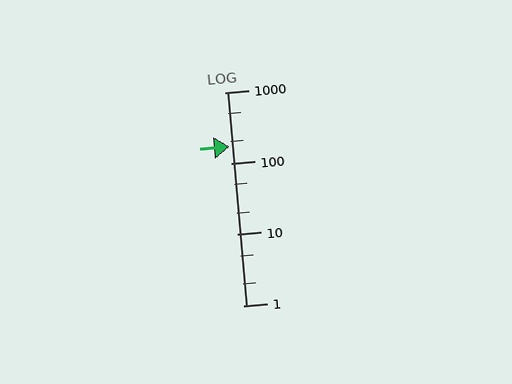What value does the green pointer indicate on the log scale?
The pointer indicates approximately 170.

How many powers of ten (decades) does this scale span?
The scale spans 3 decades, from 1 to 1000.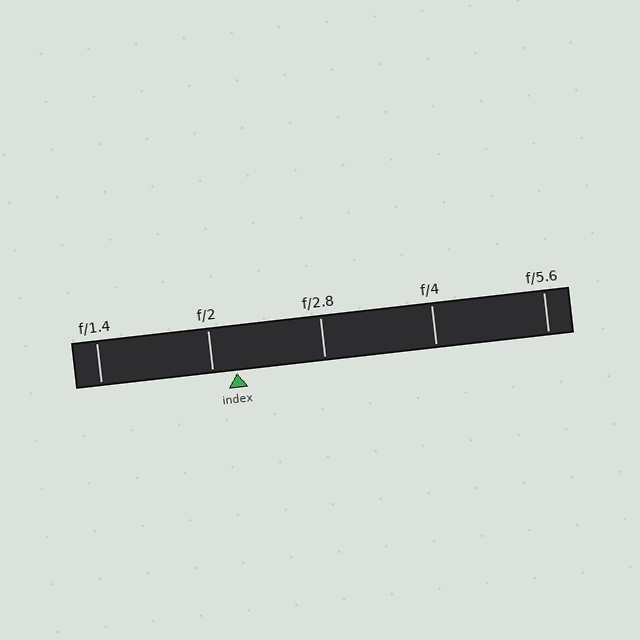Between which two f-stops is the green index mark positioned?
The index mark is between f/2 and f/2.8.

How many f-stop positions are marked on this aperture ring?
There are 5 f-stop positions marked.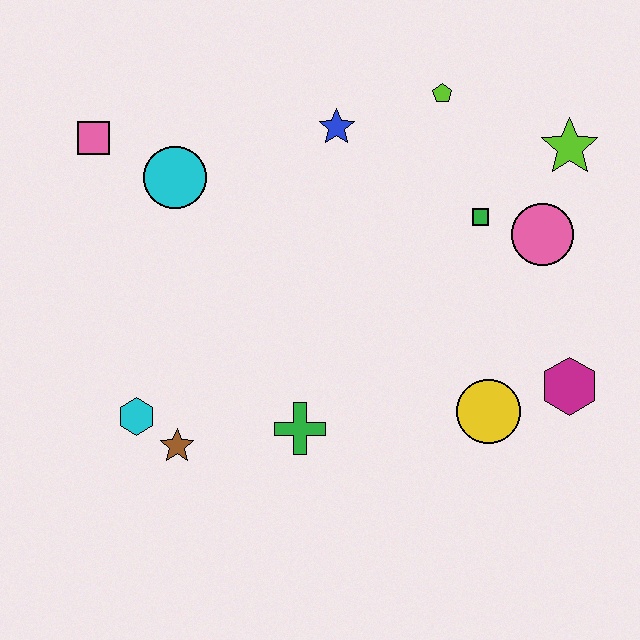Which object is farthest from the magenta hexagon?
The pink square is farthest from the magenta hexagon.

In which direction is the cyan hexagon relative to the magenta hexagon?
The cyan hexagon is to the left of the magenta hexagon.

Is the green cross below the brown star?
No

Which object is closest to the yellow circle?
The magenta hexagon is closest to the yellow circle.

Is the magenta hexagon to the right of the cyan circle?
Yes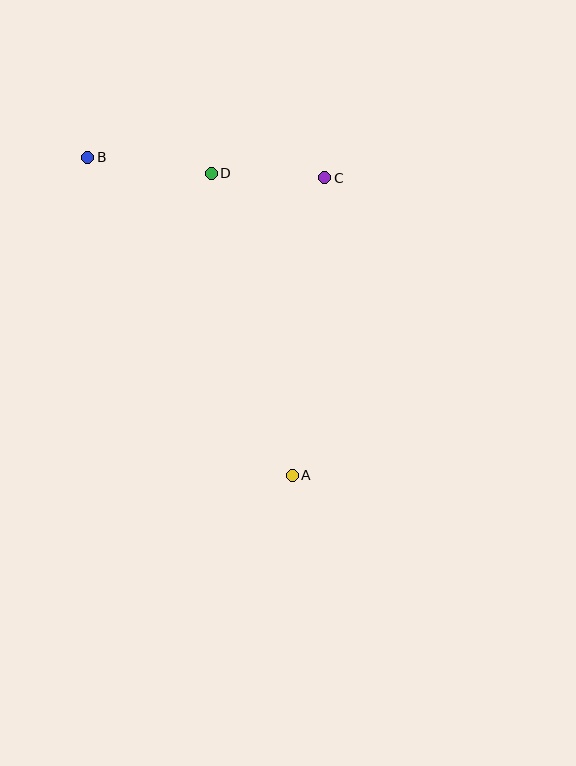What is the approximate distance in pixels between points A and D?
The distance between A and D is approximately 313 pixels.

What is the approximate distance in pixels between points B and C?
The distance between B and C is approximately 238 pixels.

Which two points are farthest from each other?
Points A and B are farthest from each other.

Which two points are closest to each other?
Points C and D are closest to each other.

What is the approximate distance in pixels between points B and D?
The distance between B and D is approximately 125 pixels.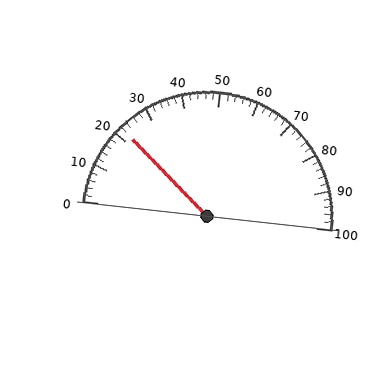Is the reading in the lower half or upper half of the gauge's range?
The reading is in the lower half of the range (0 to 100).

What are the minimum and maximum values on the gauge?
The gauge ranges from 0 to 100.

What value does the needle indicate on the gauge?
The needle indicates approximately 22.